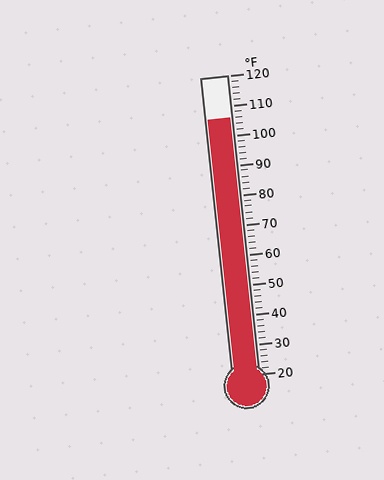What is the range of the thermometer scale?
The thermometer scale ranges from 20°F to 120°F.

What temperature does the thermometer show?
The thermometer shows approximately 106°F.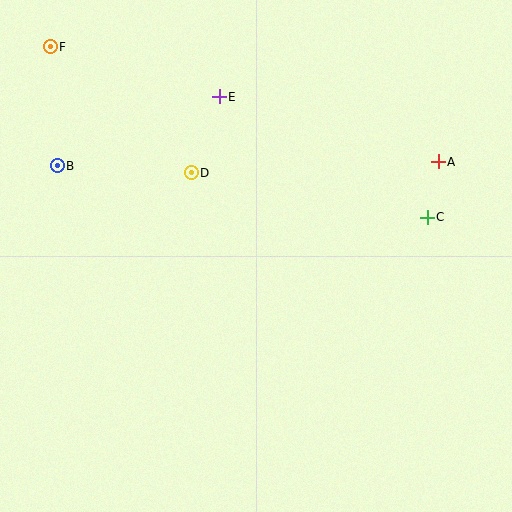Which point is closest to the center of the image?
Point D at (191, 173) is closest to the center.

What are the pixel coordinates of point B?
Point B is at (57, 166).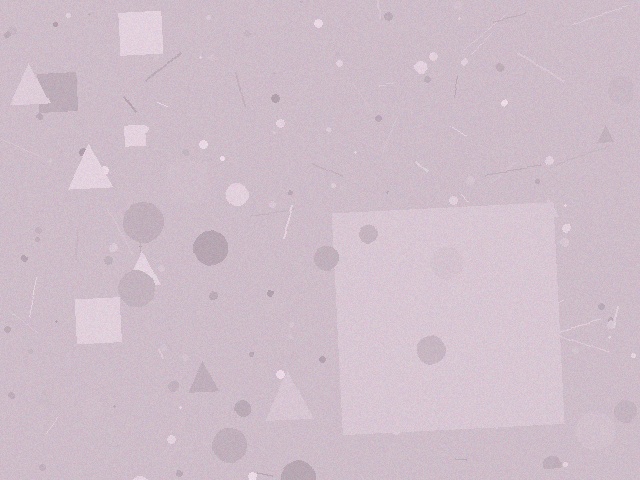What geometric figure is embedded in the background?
A square is embedded in the background.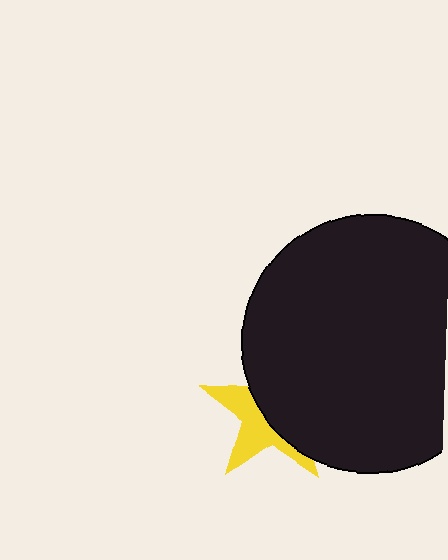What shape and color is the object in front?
The object in front is a black circle.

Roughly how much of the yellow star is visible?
A small part of it is visible (roughly 42%).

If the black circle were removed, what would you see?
You would see the complete yellow star.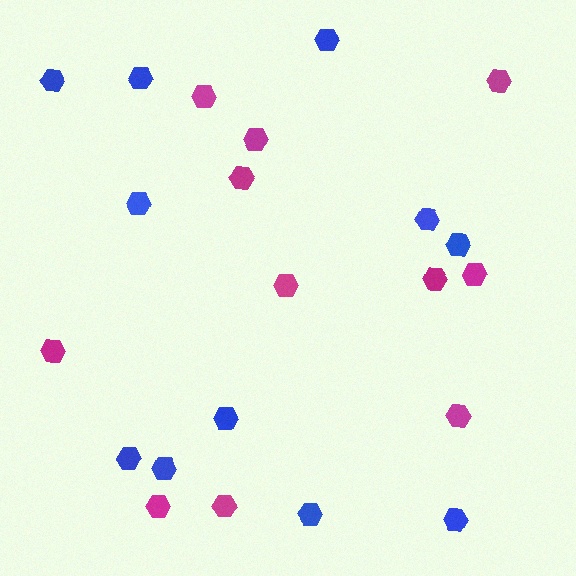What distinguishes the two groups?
There are 2 groups: one group of magenta hexagons (11) and one group of blue hexagons (11).